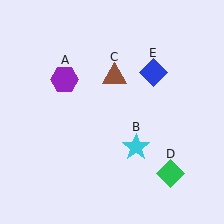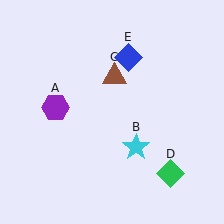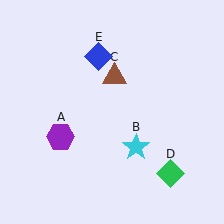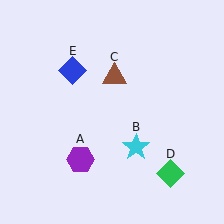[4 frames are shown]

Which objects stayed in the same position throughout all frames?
Cyan star (object B) and brown triangle (object C) and green diamond (object D) remained stationary.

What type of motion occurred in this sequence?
The purple hexagon (object A), blue diamond (object E) rotated counterclockwise around the center of the scene.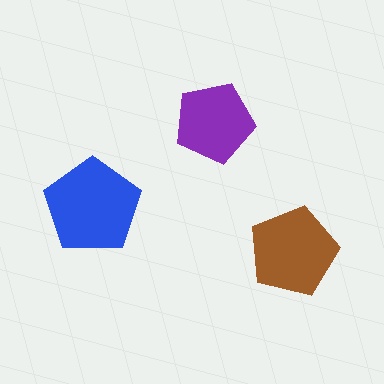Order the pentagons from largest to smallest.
the blue one, the brown one, the purple one.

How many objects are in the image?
There are 3 objects in the image.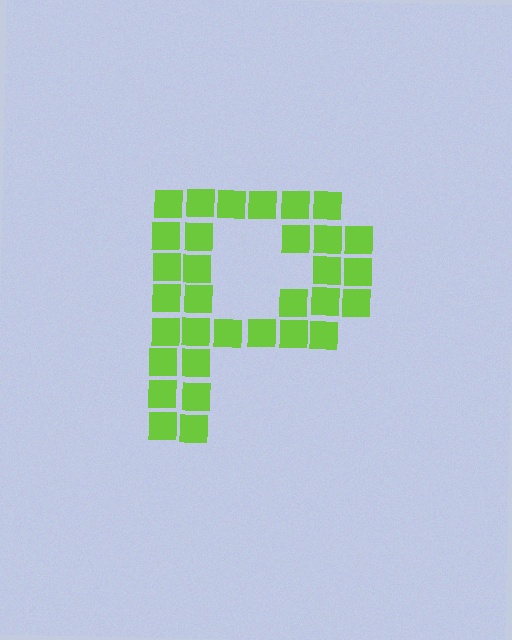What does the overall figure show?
The overall figure shows the letter P.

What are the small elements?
The small elements are squares.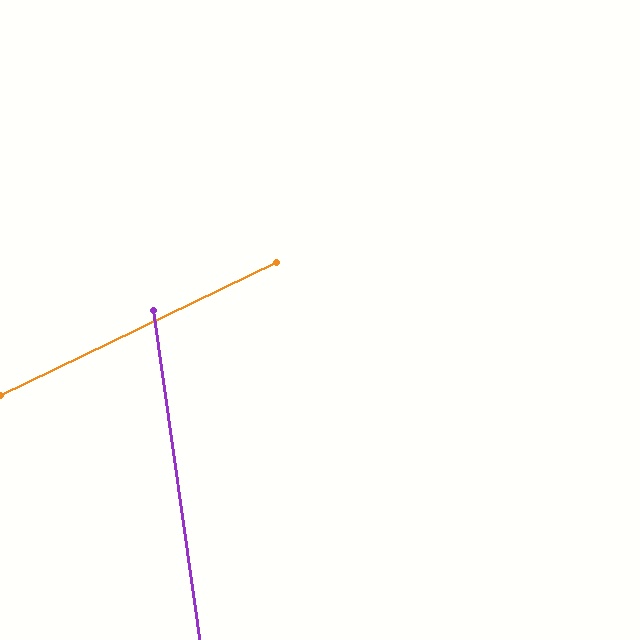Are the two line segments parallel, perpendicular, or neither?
Neither parallel nor perpendicular — they differ by about 72°.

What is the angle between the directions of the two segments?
Approximately 72 degrees.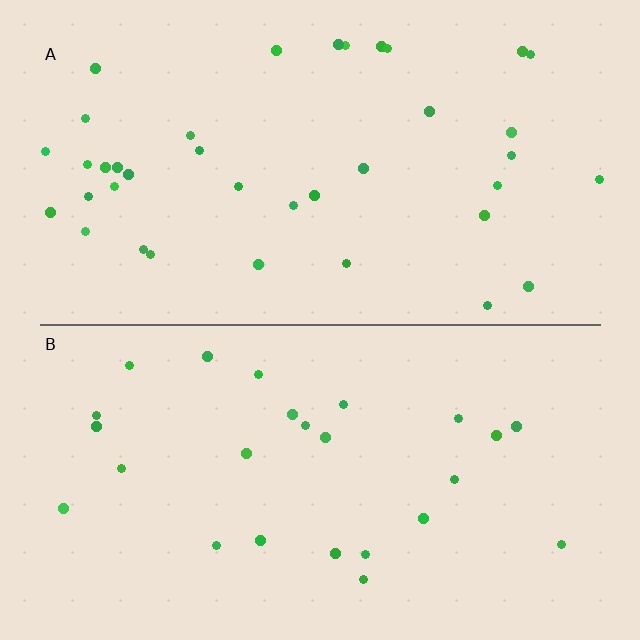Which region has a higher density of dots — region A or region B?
A (the top).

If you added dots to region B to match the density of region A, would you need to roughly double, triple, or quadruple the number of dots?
Approximately double.